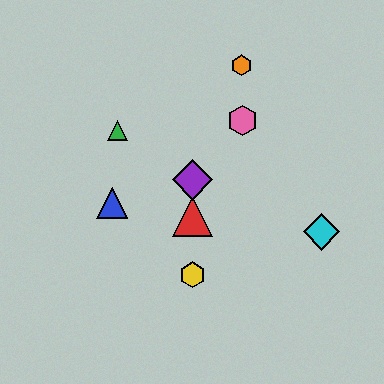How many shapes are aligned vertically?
3 shapes (the red triangle, the yellow hexagon, the purple diamond) are aligned vertically.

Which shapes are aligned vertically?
The red triangle, the yellow hexagon, the purple diamond are aligned vertically.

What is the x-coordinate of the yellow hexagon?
The yellow hexagon is at x≈192.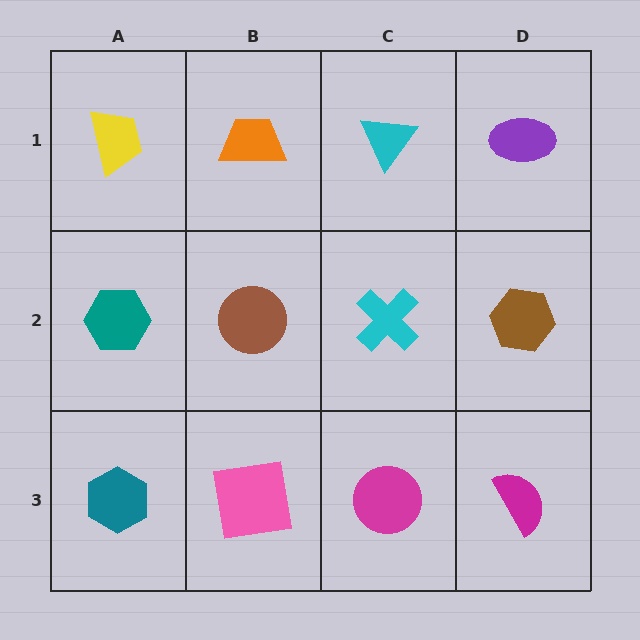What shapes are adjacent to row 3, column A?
A teal hexagon (row 2, column A), a pink square (row 3, column B).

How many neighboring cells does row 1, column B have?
3.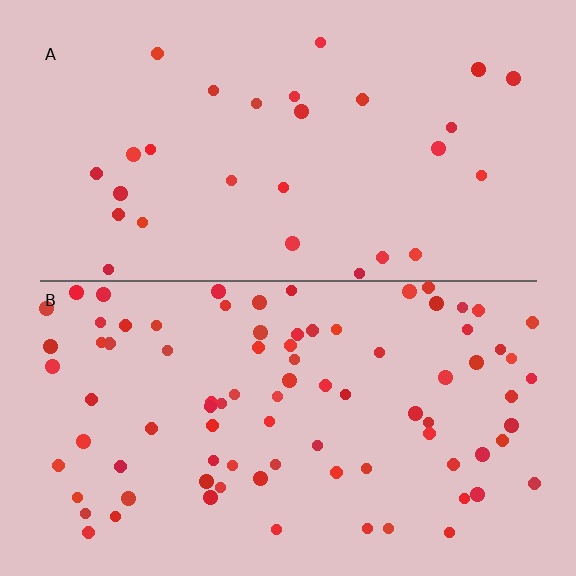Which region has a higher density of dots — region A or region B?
B (the bottom).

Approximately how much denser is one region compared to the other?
Approximately 3.0× — region B over region A.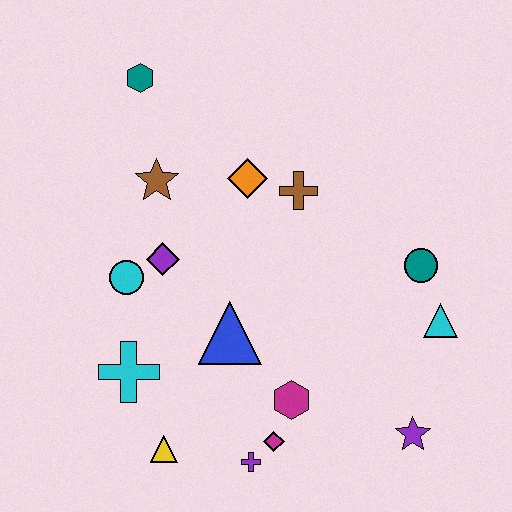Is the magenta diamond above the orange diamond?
No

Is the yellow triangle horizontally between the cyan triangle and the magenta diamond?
No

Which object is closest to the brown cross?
The orange diamond is closest to the brown cross.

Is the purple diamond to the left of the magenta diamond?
Yes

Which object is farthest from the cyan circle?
The purple star is farthest from the cyan circle.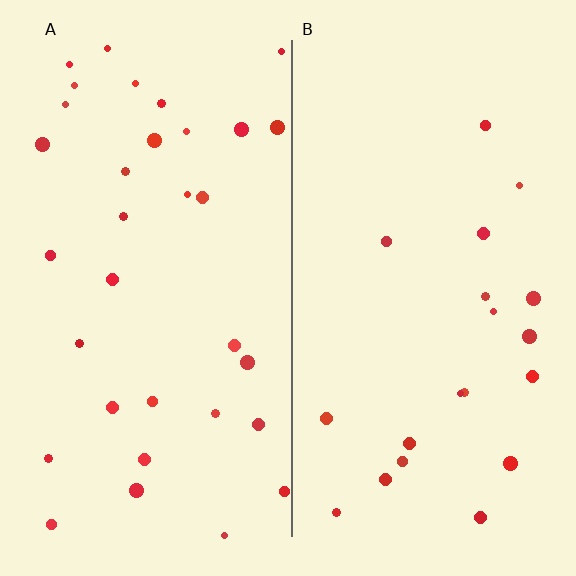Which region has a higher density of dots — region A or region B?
A (the left).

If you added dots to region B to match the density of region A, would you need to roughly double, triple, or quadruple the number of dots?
Approximately double.